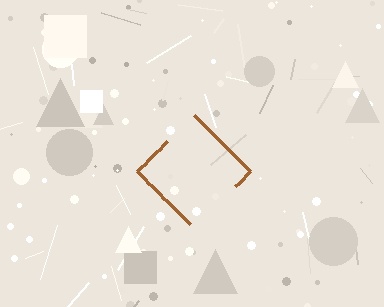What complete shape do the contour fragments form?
The contour fragments form a diamond.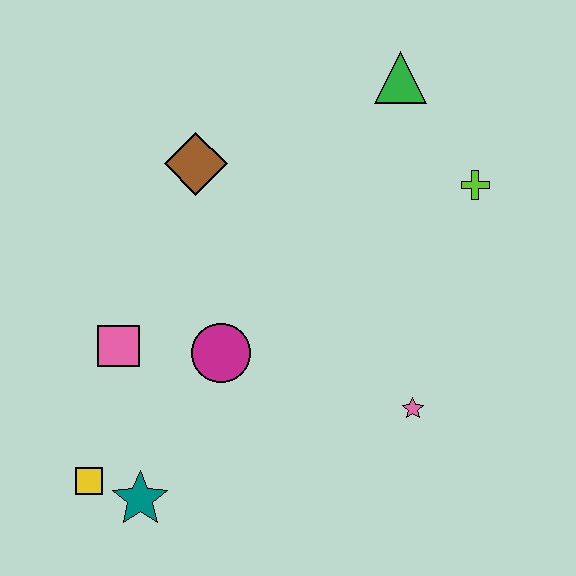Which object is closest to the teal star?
The yellow square is closest to the teal star.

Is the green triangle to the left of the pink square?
No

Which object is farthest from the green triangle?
The yellow square is farthest from the green triangle.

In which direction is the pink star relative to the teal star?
The pink star is to the right of the teal star.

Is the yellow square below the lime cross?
Yes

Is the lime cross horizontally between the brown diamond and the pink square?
No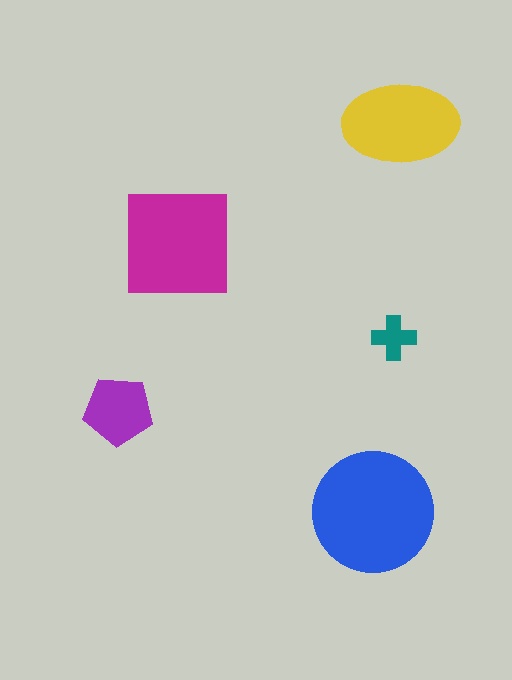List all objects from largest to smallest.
The blue circle, the magenta square, the yellow ellipse, the purple pentagon, the teal cross.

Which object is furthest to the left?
The purple pentagon is leftmost.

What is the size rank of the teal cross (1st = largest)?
5th.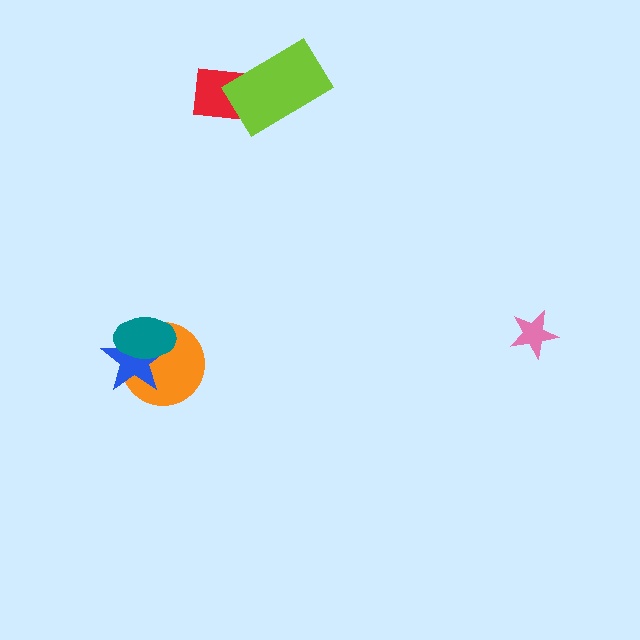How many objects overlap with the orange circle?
2 objects overlap with the orange circle.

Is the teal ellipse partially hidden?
No, no other shape covers it.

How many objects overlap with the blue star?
2 objects overlap with the blue star.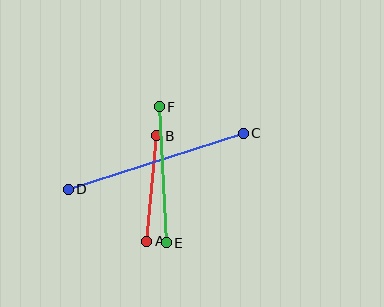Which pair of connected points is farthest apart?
Points C and D are farthest apart.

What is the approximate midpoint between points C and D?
The midpoint is at approximately (156, 161) pixels.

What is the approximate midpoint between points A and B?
The midpoint is at approximately (152, 188) pixels.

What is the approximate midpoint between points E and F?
The midpoint is at approximately (163, 175) pixels.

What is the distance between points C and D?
The distance is approximately 184 pixels.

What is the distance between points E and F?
The distance is approximately 136 pixels.